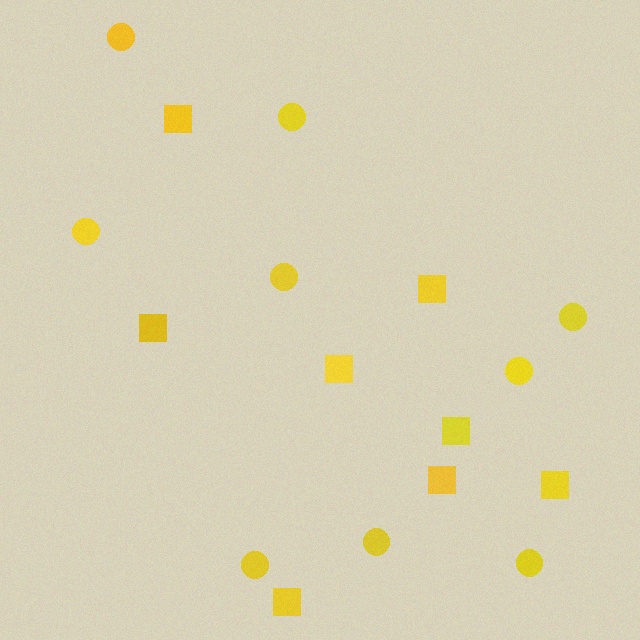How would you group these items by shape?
There are 2 groups: one group of squares (8) and one group of circles (9).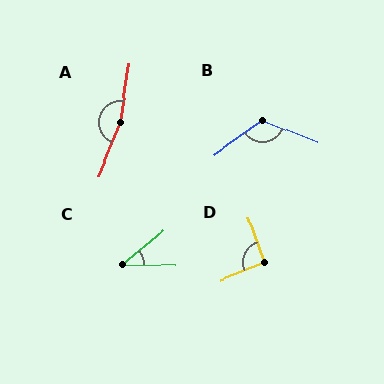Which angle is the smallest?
C, at approximately 40 degrees.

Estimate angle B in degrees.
Approximately 122 degrees.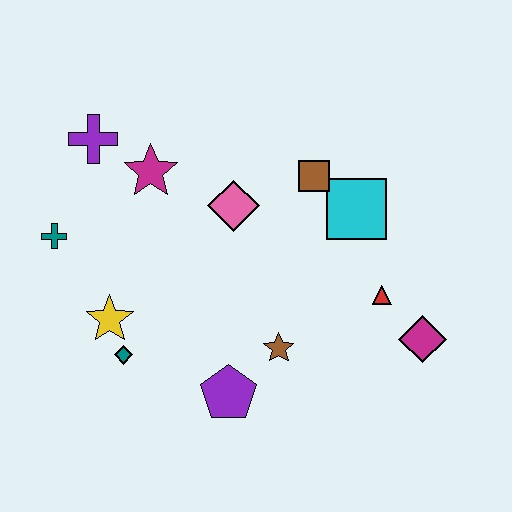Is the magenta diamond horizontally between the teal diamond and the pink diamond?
No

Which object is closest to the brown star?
The purple pentagon is closest to the brown star.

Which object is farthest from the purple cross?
The magenta diamond is farthest from the purple cross.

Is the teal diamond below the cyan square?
Yes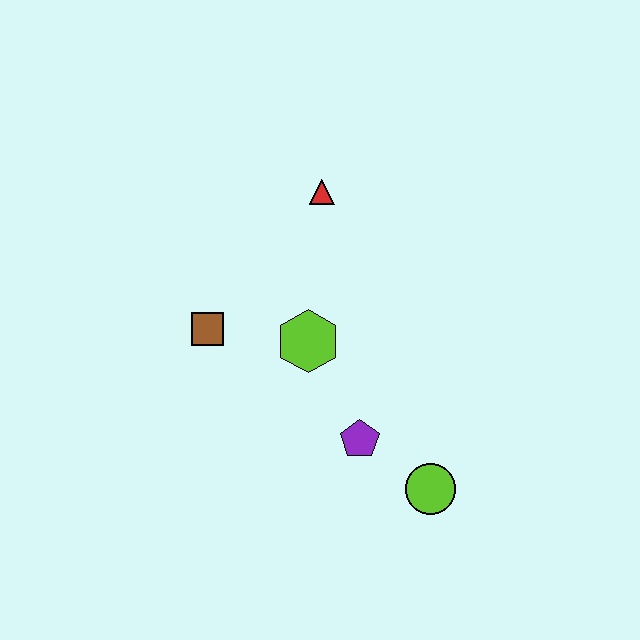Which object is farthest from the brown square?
The lime circle is farthest from the brown square.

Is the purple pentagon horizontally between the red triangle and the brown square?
No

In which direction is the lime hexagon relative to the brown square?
The lime hexagon is to the right of the brown square.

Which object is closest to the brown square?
The lime hexagon is closest to the brown square.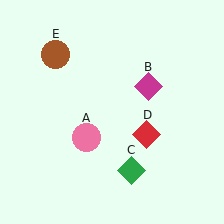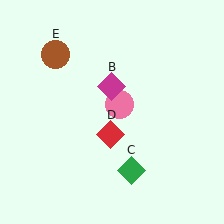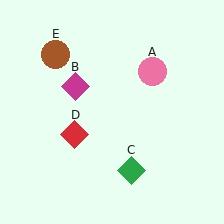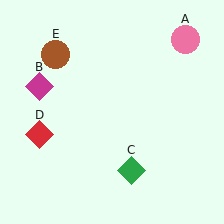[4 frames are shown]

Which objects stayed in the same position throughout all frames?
Green diamond (object C) and brown circle (object E) remained stationary.